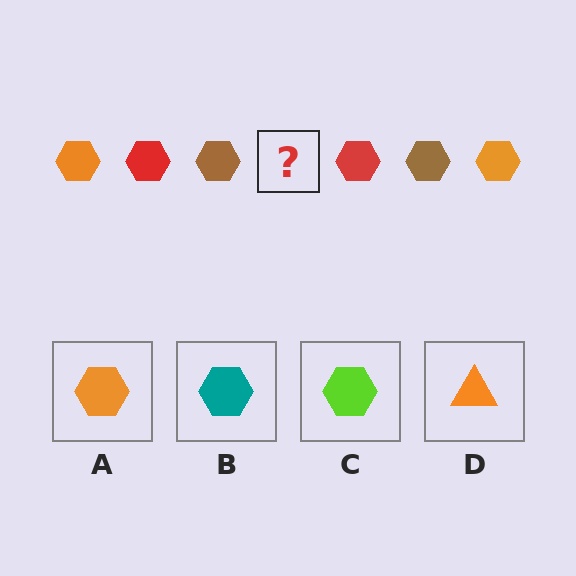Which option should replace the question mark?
Option A.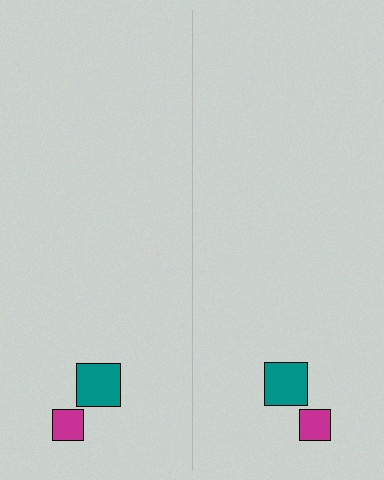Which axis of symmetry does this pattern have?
The pattern has a vertical axis of symmetry running through the center of the image.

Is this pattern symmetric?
Yes, this pattern has bilateral (reflection) symmetry.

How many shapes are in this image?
There are 4 shapes in this image.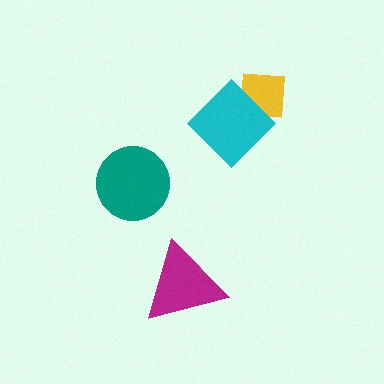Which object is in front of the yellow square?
The cyan diamond is in front of the yellow square.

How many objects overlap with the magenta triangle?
0 objects overlap with the magenta triangle.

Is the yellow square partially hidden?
Yes, it is partially covered by another shape.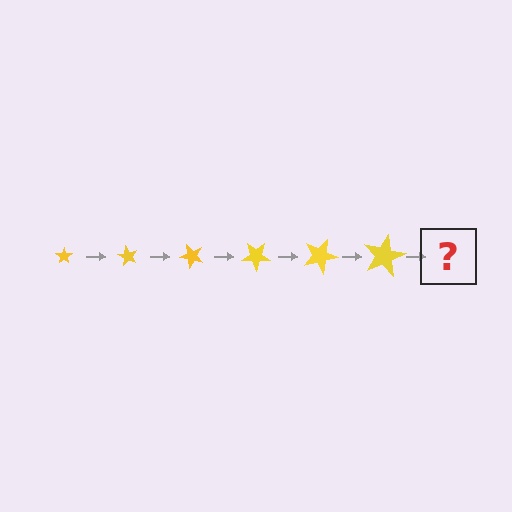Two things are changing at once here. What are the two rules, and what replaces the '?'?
The two rules are that the star grows larger each step and it rotates 60 degrees each step. The '?' should be a star, larger than the previous one and rotated 360 degrees from the start.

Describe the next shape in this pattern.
It should be a star, larger than the previous one and rotated 360 degrees from the start.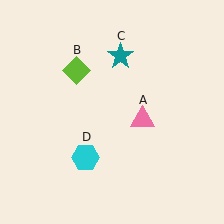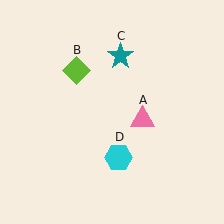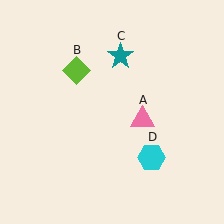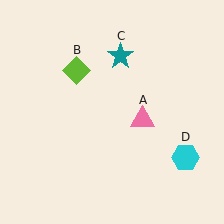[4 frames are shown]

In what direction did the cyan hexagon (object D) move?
The cyan hexagon (object D) moved right.